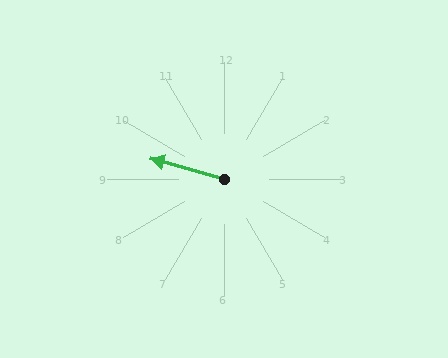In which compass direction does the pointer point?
West.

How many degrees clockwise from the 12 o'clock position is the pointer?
Approximately 286 degrees.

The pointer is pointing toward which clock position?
Roughly 10 o'clock.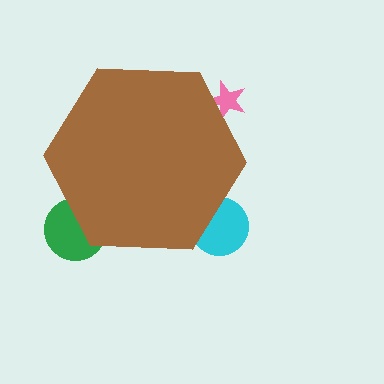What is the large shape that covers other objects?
A brown hexagon.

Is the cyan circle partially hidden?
Yes, the cyan circle is partially hidden behind the brown hexagon.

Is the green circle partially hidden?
Yes, the green circle is partially hidden behind the brown hexagon.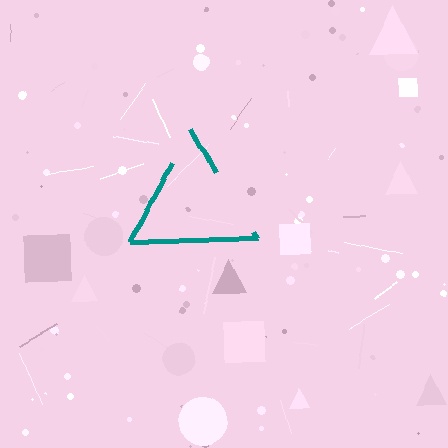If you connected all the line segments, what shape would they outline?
They would outline a triangle.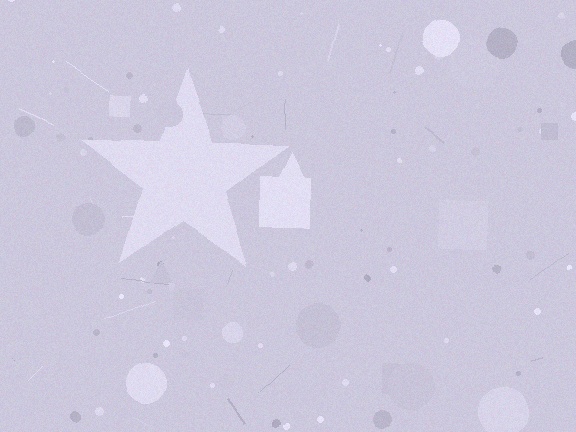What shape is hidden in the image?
A star is hidden in the image.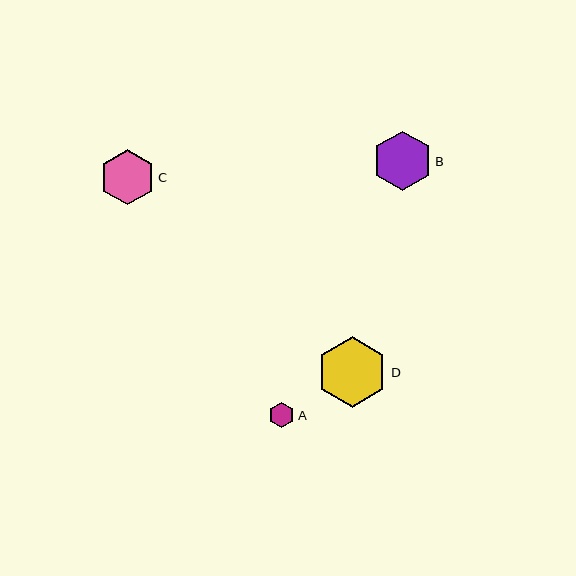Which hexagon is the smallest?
Hexagon A is the smallest with a size of approximately 25 pixels.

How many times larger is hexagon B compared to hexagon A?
Hexagon B is approximately 2.3 times the size of hexagon A.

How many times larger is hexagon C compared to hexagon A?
Hexagon C is approximately 2.2 times the size of hexagon A.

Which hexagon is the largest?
Hexagon D is the largest with a size of approximately 71 pixels.